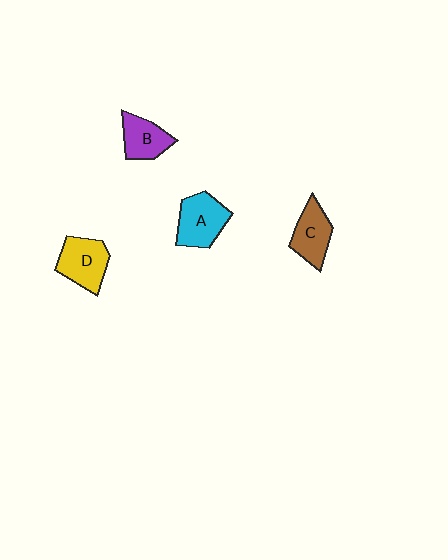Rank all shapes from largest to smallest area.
From largest to smallest: A (cyan), D (yellow), C (brown), B (purple).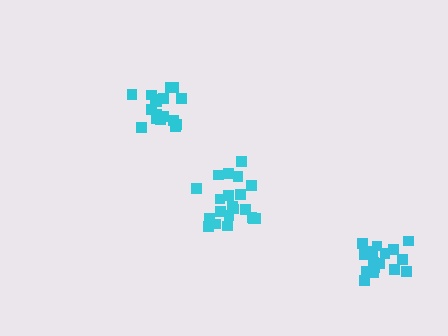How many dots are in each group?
Group 1: 21 dots, Group 2: 19 dots, Group 3: 16 dots (56 total).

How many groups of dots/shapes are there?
There are 3 groups.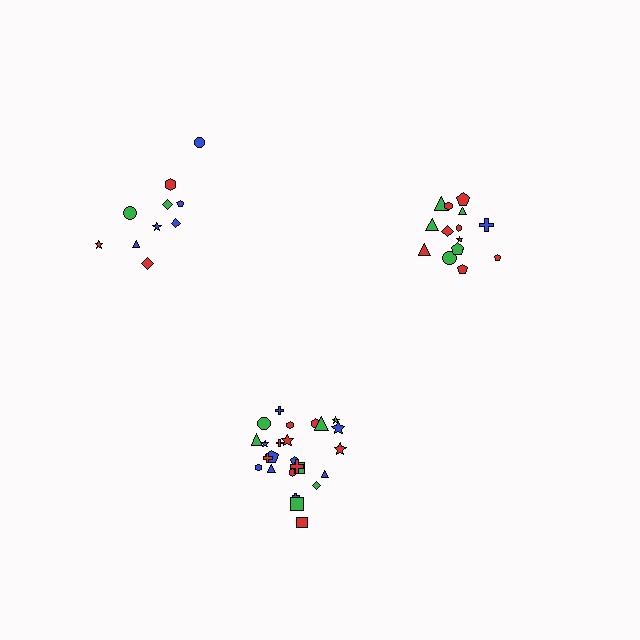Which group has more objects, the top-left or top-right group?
The top-right group.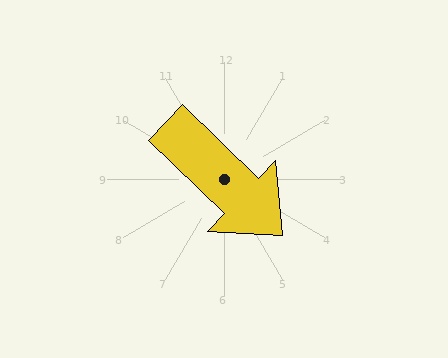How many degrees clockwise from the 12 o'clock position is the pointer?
Approximately 134 degrees.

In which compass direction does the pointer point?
Southeast.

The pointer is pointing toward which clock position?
Roughly 4 o'clock.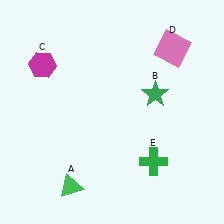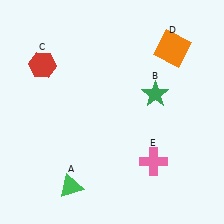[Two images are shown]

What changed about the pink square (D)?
In Image 1, D is pink. In Image 2, it changed to orange.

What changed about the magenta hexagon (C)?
In Image 1, C is magenta. In Image 2, it changed to red.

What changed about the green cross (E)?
In Image 1, E is green. In Image 2, it changed to pink.